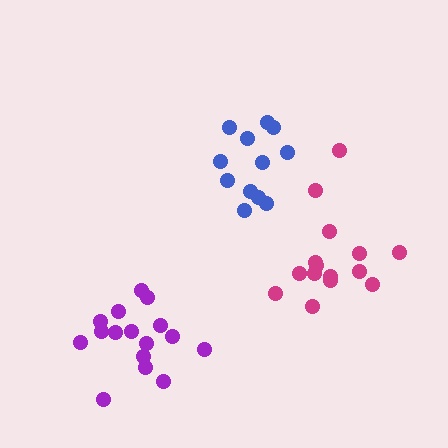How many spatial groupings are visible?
There are 3 spatial groupings.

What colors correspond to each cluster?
The clusters are colored: blue, magenta, purple.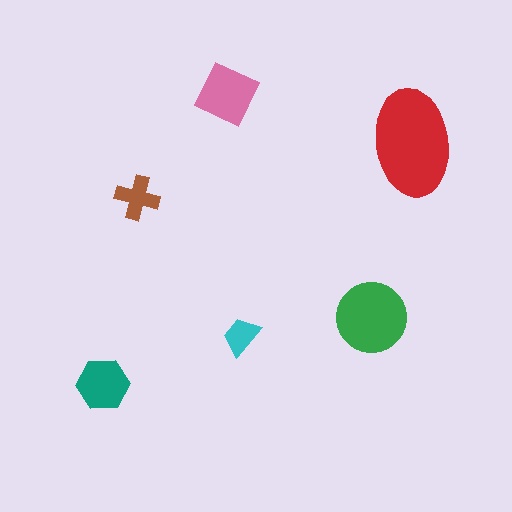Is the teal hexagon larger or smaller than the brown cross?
Larger.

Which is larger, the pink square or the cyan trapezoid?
The pink square.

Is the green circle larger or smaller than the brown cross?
Larger.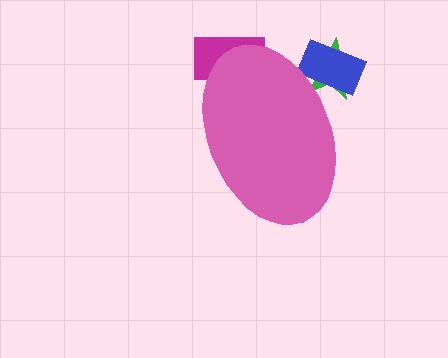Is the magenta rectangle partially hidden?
Yes, the magenta rectangle is partially hidden behind the pink ellipse.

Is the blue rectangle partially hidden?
Yes, the blue rectangle is partially hidden behind the pink ellipse.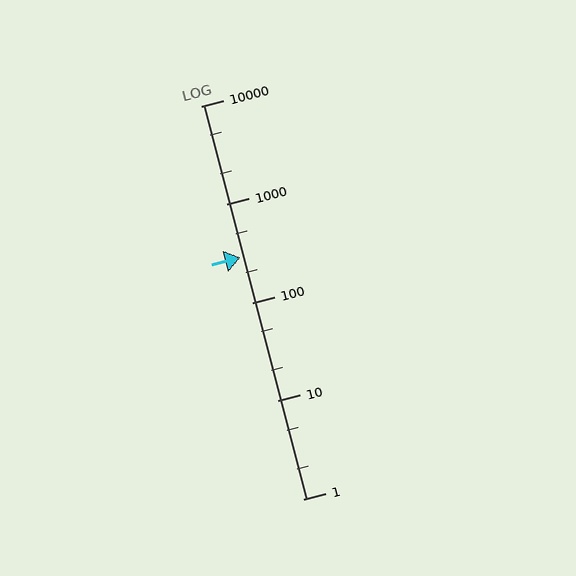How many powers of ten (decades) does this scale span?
The scale spans 4 decades, from 1 to 10000.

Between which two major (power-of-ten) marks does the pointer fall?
The pointer is between 100 and 1000.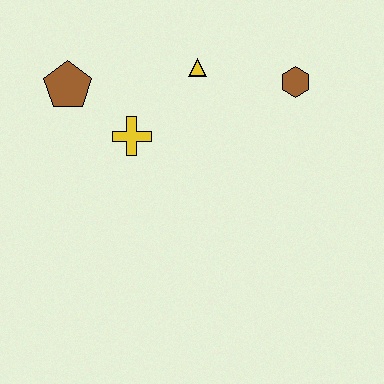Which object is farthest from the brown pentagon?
The brown hexagon is farthest from the brown pentagon.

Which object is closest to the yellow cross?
The brown pentagon is closest to the yellow cross.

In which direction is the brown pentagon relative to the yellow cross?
The brown pentagon is to the left of the yellow cross.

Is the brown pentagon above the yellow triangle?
No